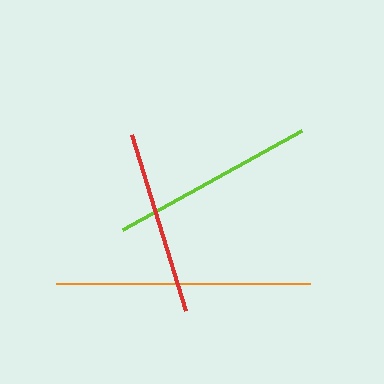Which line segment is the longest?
The orange line is the longest at approximately 254 pixels.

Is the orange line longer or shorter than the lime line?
The orange line is longer than the lime line.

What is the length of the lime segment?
The lime segment is approximately 204 pixels long.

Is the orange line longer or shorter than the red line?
The orange line is longer than the red line.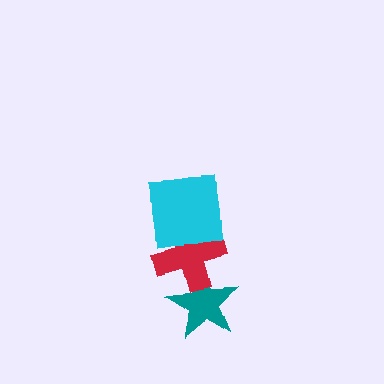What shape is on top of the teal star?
The red cross is on top of the teal star.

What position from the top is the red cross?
The red cross is 2nd from the top.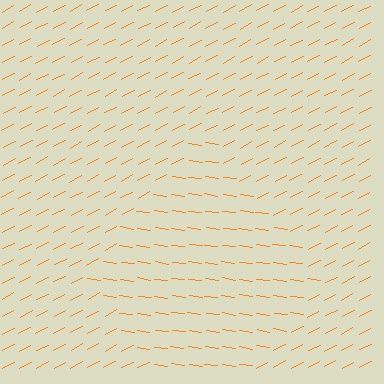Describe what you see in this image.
The image is filled with small orange line segments. A diamond region in the image has lines oriented differently from the surrounding lines, creating a visible texture boundary.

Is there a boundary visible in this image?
Yes, there is a texture boundary formed by a change in line orientation.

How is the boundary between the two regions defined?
The boundary is defined purely by a change in line orientation (approximately 36 degrees difference). All lines are the same color and thickness.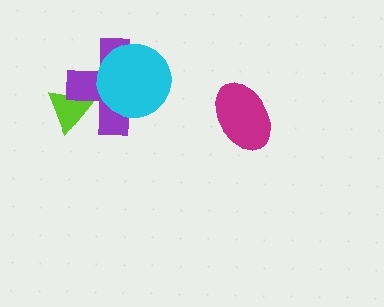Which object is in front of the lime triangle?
The purple cross is in front of the lime triangle.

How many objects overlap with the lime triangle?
1 object overlaps with the lime triangle.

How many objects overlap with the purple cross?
2 objects overlap with the purple cross.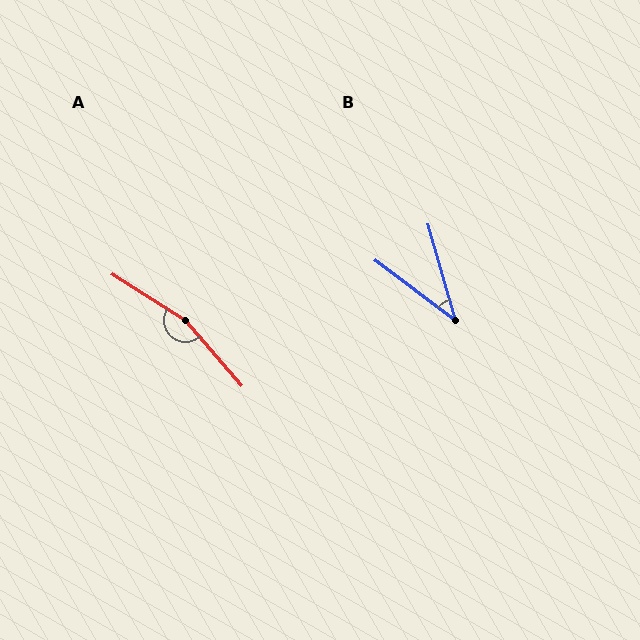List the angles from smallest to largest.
B (37°), A (163°).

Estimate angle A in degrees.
Approximately 163 degrees.